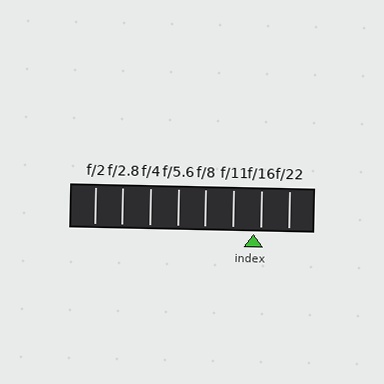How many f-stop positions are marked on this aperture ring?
There are 8 f-stop positions marked.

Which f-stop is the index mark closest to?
The index mark is closest to f/16.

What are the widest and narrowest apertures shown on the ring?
The widest aperture shown is f/2 and the narrowest is f/22.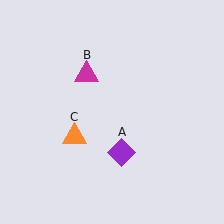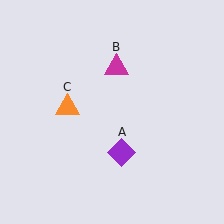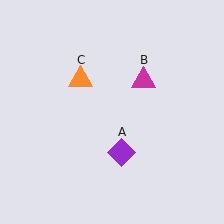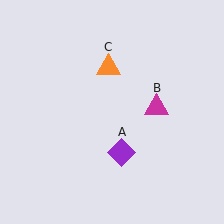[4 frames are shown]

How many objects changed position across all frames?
2 objects changed position: magenta triangle (object B), orange triangle (object C).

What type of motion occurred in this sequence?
The magenta triangle (object B), orange triangle (object C) rotated clockwise around the center of the scene.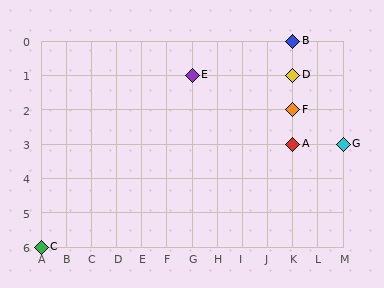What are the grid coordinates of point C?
Point C is at grid coordinates (A, 6).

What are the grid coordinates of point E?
Point E is at grid coordinates (G, 1).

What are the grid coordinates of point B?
Point B is at grid coordinates (K, 0).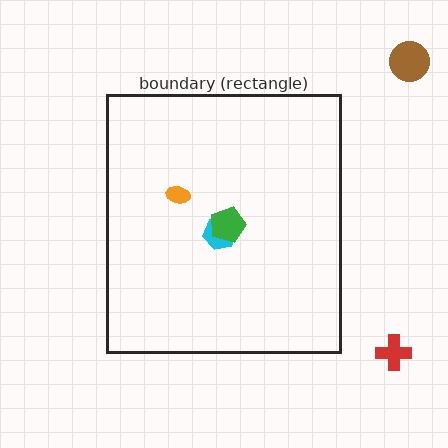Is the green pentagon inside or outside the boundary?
Inside.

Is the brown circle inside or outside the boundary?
Outside.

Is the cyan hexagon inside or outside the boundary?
Inside.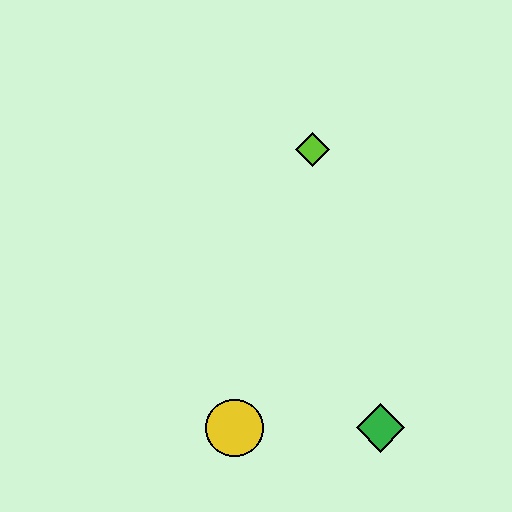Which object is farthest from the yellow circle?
The lime diamond is farthest from the yellow circle.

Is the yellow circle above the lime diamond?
No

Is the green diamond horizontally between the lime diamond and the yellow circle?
No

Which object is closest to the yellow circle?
The green diamond is closest to the yellow circle.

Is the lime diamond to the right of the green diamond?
No